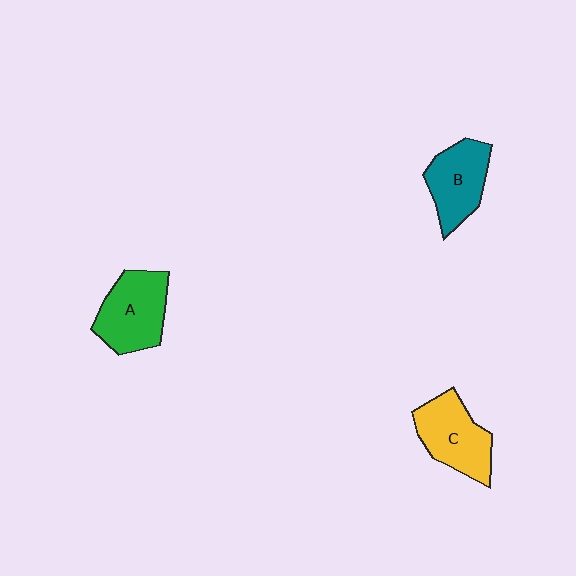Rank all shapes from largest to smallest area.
From largest to smallest: A (green), C (yellow), B (teal).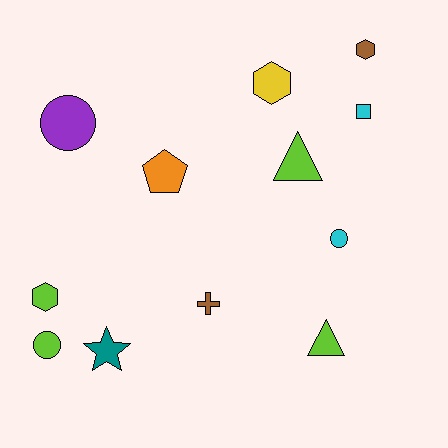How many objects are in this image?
There are 12 objects.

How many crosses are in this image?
There is 1 cross.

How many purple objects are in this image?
There is 1 purple object.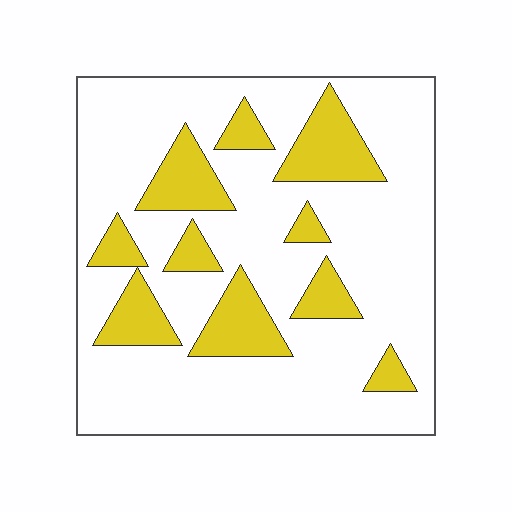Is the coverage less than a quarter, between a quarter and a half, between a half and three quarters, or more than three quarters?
Less than a quarter.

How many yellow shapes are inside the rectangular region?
10.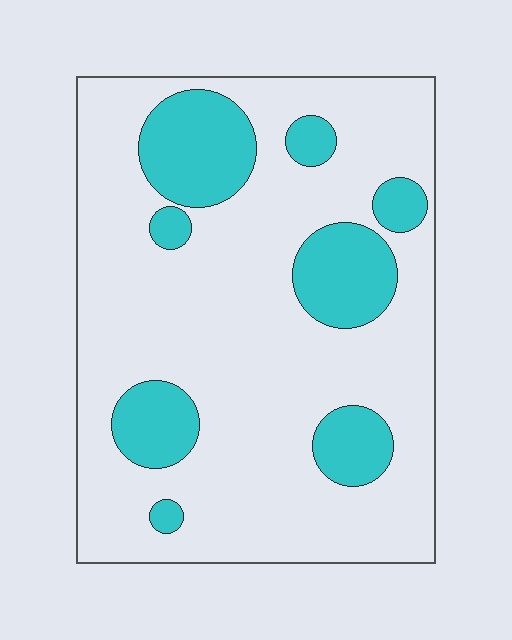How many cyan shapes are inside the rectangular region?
8.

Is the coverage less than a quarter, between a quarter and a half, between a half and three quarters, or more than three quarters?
Less than a quarter.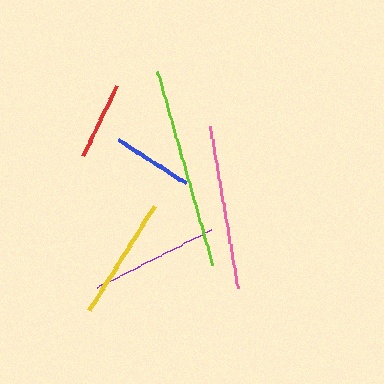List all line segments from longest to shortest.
From longest to shortest: lime, pink, purple, yellow, blue, red.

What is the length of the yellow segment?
The yellow segment is approximately 123 pixels long.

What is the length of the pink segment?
The pink segment is approximately 164 pixels long.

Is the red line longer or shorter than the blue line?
The blue line is longer than the red line.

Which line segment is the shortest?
The red line is the shortest at approximately 78 pixels.